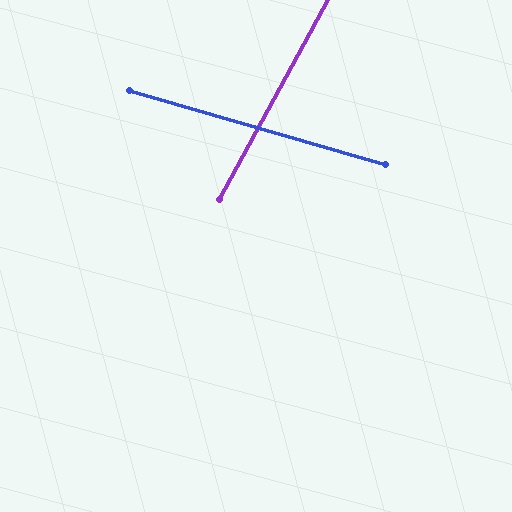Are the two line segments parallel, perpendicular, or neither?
Neither parallel nor perpendicular — they differ by about 78°.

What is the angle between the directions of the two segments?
Approximately 78 degrees.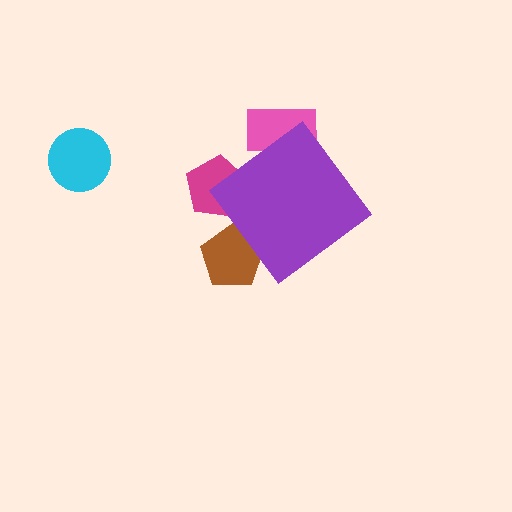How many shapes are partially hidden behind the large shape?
3 shapes are partially hidden.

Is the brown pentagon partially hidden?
Yes, the brown pentagon is partially hidden behind the purple diamond.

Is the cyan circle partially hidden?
No, the cyan circle is fully visible.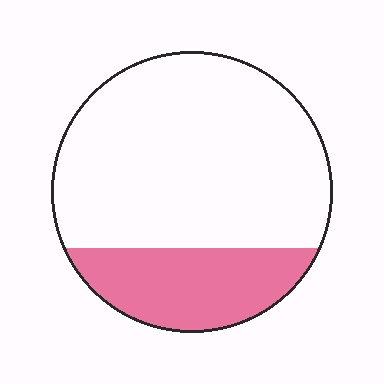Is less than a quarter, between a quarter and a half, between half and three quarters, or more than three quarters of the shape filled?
Between a quarter and a half.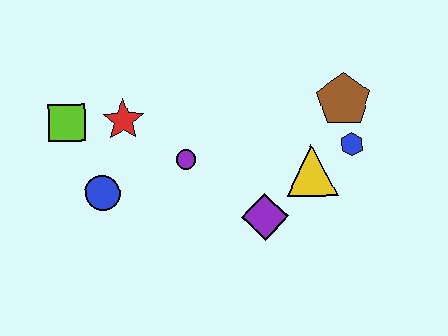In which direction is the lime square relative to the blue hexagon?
The lime square is to the left of the blue hexagon.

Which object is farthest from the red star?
The blue hexagon is farthest from the red star.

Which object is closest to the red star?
The lime square is closest to the red star.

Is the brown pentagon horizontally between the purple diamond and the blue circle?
No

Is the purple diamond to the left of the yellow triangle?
Yes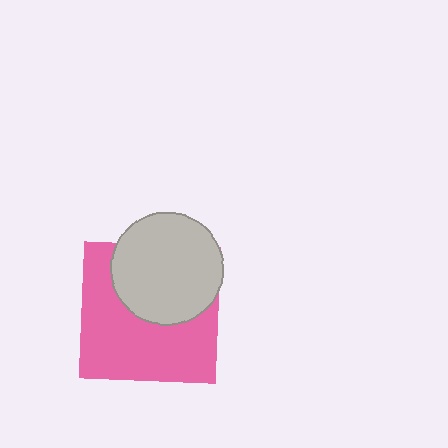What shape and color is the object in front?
The object in front is a light gray circle.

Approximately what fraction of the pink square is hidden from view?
Roughly 41% of the pink square is hidden behind the light gray circle.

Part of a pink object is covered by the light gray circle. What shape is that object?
It is a square.